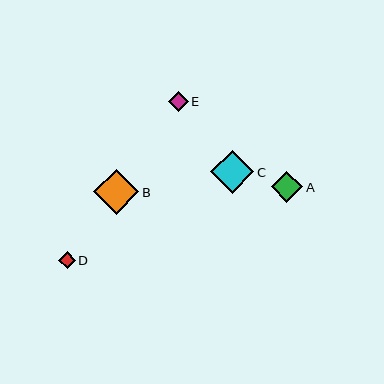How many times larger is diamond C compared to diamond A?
Diamond C is approximately 1.4 times the size of diamond A.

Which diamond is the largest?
Diamond B is the largest with a size of approximately 45 pixels.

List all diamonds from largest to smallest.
From largest to smallest: B, C, A, E, D.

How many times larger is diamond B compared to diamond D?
Diamond B is approximately 2.7 times the size of diamond D.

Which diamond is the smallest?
Diamond D is the smallest with a size of approximately 16 pixels.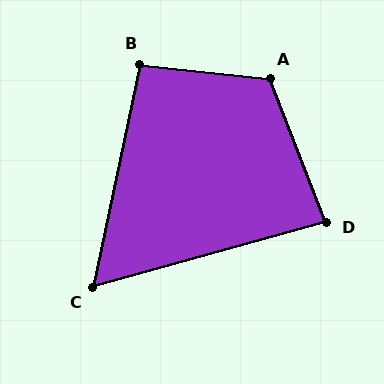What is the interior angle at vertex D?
Approximately 84 degrees (acute).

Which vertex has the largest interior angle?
A, at approximately 117 degrees.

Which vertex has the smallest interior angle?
C, at approximately 63 degrees.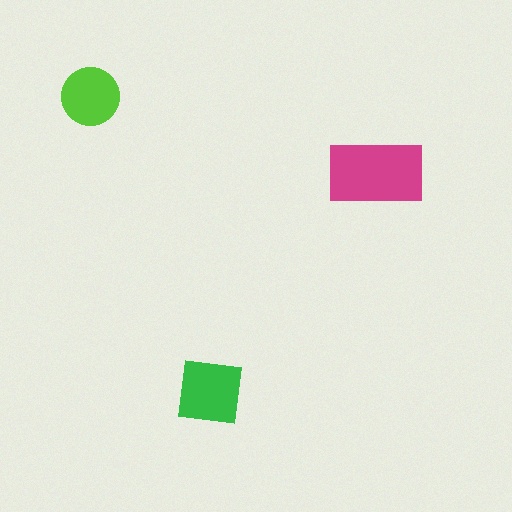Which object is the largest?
The magenta rectangle.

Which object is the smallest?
The lime circle.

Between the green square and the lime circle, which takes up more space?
The green square.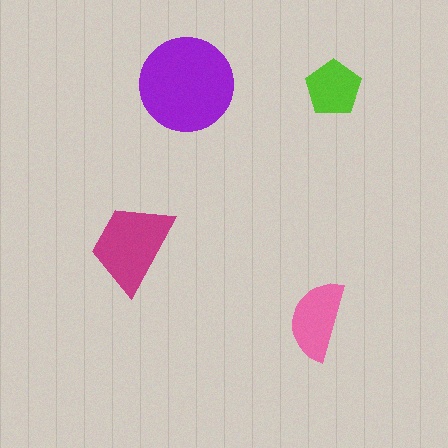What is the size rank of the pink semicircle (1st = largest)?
3rd.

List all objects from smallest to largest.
The lime pentagon, the pink semicircle, the magenta trapezoid, the purple circle.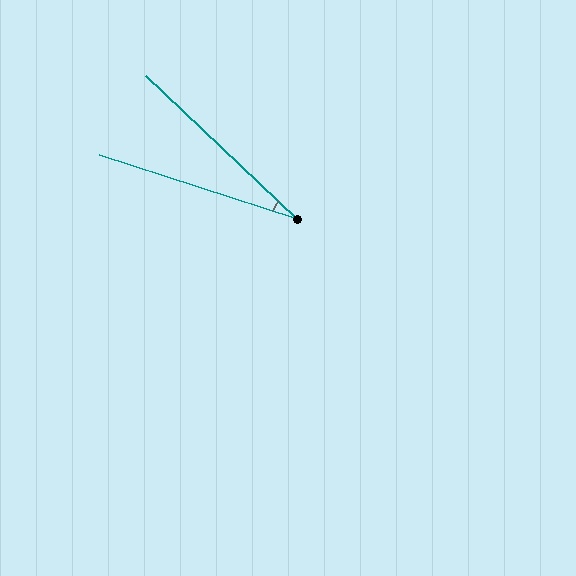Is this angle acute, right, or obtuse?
It is acute.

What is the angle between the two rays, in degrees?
Approximately 26 degrees.